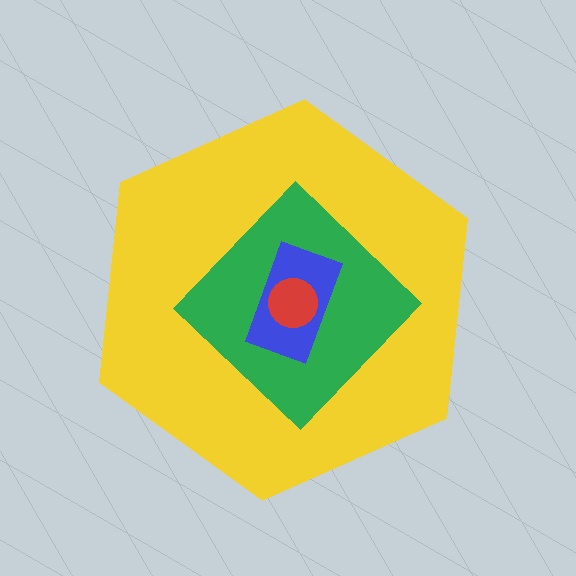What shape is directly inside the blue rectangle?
The red circle.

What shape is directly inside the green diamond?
The blue rectangle.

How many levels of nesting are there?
4.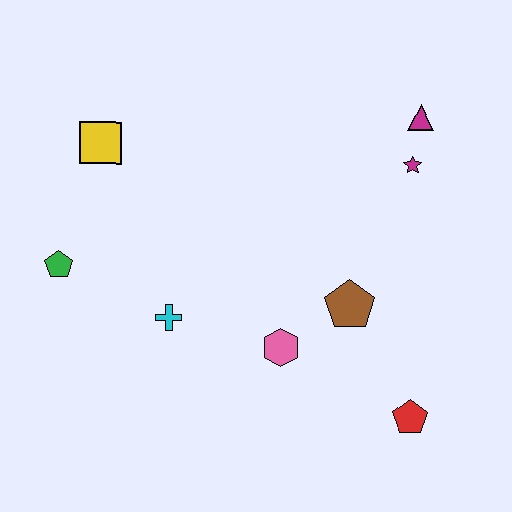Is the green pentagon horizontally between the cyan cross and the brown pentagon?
No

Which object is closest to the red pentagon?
The brown pentagon is closest to the red pentagon.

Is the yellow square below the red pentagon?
No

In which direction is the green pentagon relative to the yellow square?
The green pentagon is below the yellow square.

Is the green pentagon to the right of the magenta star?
No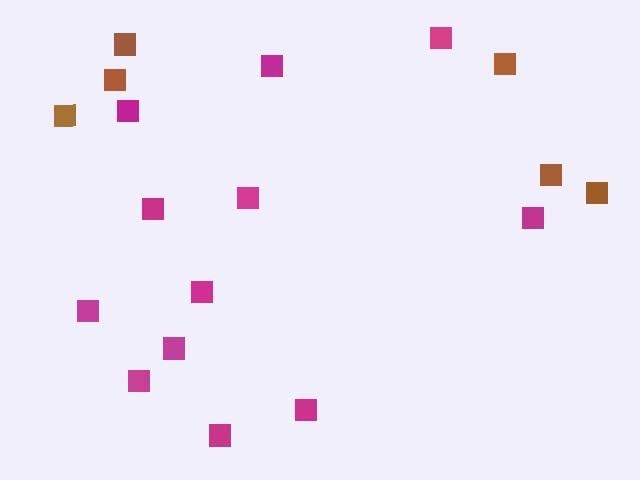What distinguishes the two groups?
There are 2 groups: one group of brown squares (6) and one group of magenta squares (12).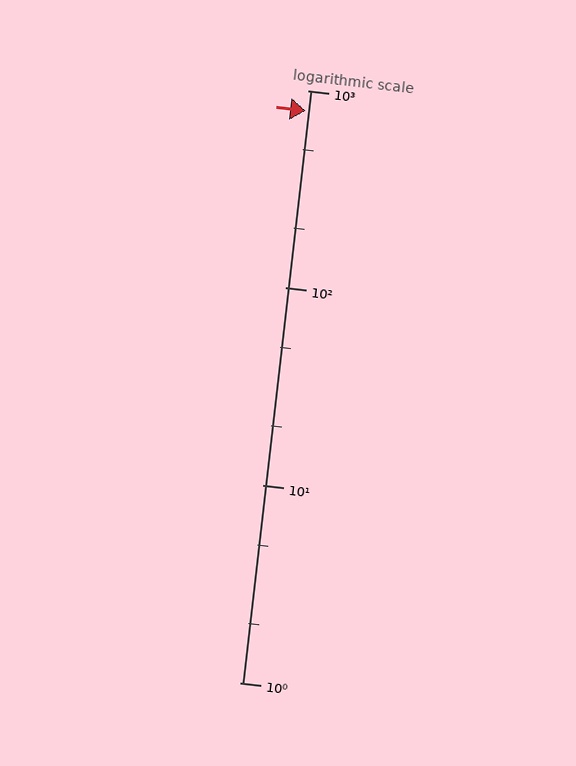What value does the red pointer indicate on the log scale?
The pointer indicates approximately 790.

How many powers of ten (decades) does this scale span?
The scale spans 3 decades, from 1 to 1000.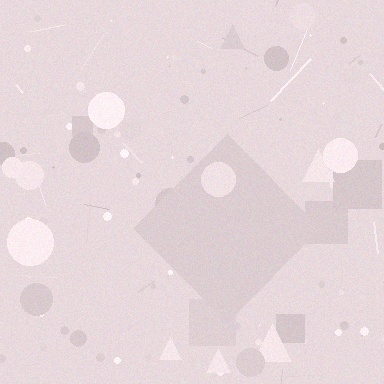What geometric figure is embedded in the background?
A diamond is embedded in the background.